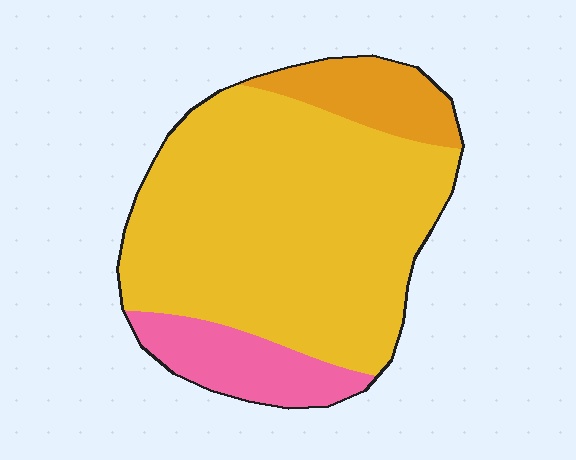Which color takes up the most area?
Yellow, at roughly 75%.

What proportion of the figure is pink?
Pink takes up less than a sixth of the figure.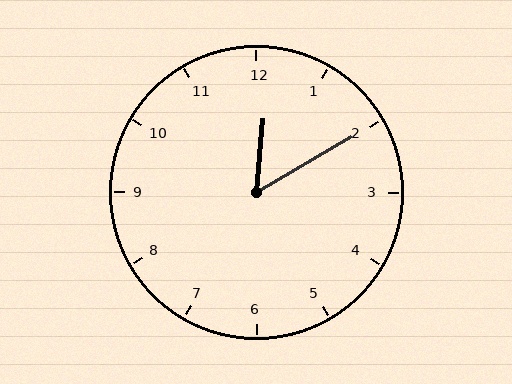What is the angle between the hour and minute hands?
Approximately 55 degrees.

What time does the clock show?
12:10.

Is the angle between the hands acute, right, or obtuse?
It is acute.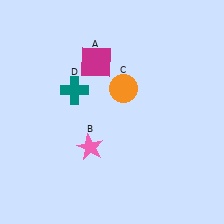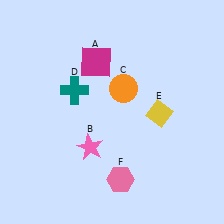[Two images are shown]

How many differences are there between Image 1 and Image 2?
There are 2 differences between the two images.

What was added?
A yellow diamond (E), a pink hexagon (F) were added in Image 2.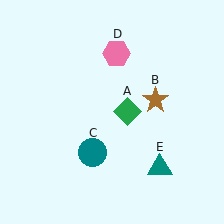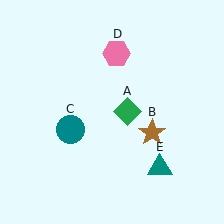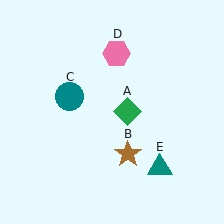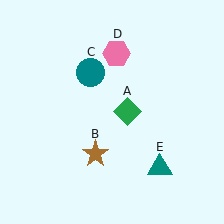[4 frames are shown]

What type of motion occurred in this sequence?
The brown star (object B), teal circle (object C) rotated clockwise around the center of the scene.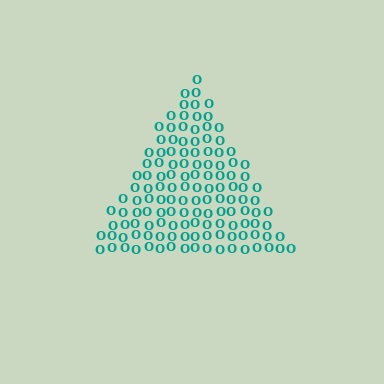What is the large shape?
The large shape is a triangle.